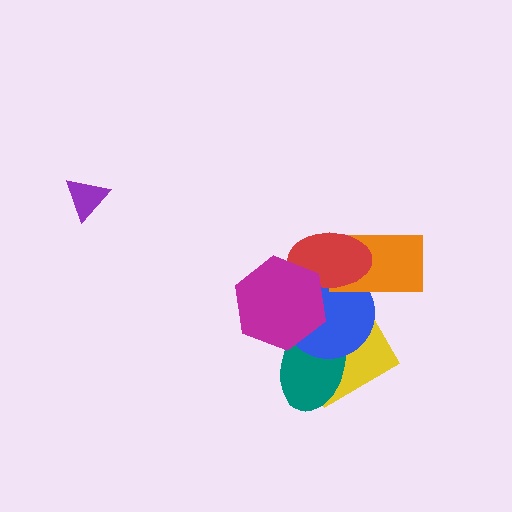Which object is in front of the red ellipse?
The magenta hexagon is in front of the red ellipse.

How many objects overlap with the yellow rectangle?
2 objects overlap with the yellow rectangle.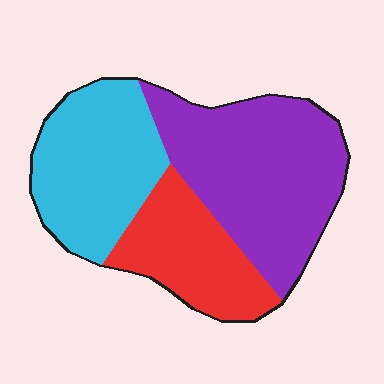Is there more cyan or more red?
Cyan.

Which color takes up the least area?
Red, at roughly 25%.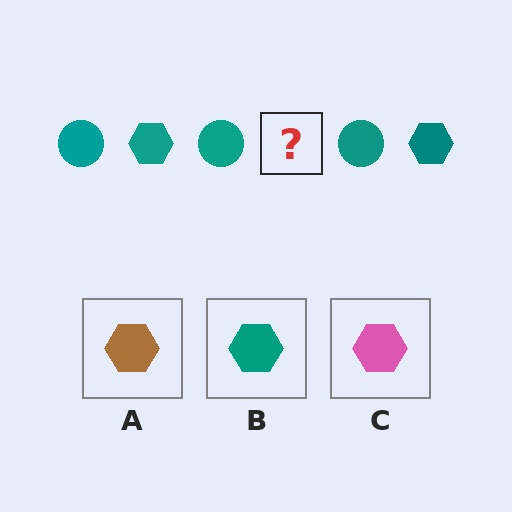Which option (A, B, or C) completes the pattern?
B.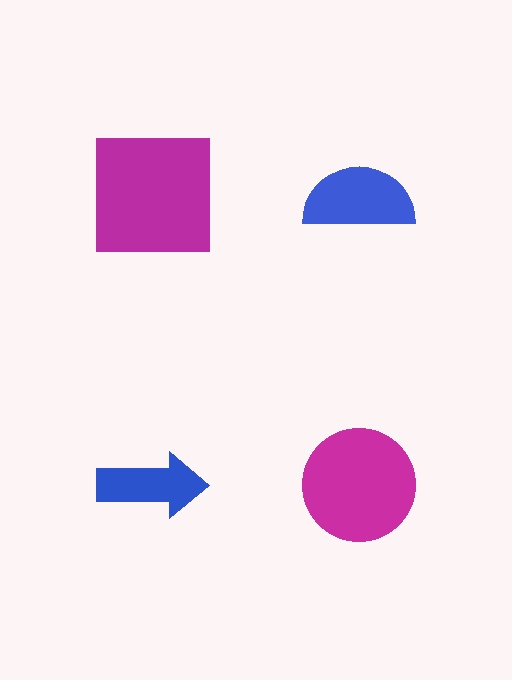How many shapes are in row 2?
2 shapes.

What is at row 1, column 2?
A blue semicircle.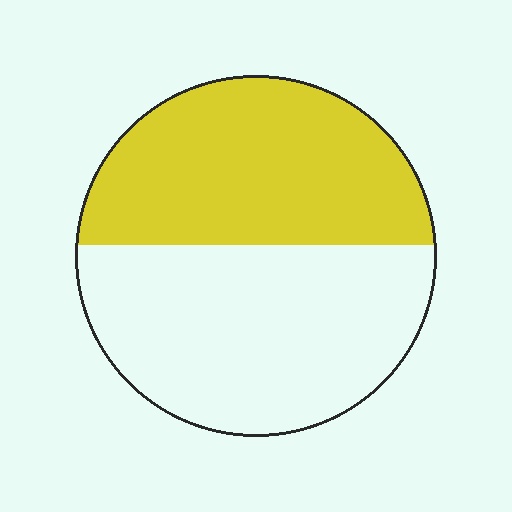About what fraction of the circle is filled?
About one half (1/2).